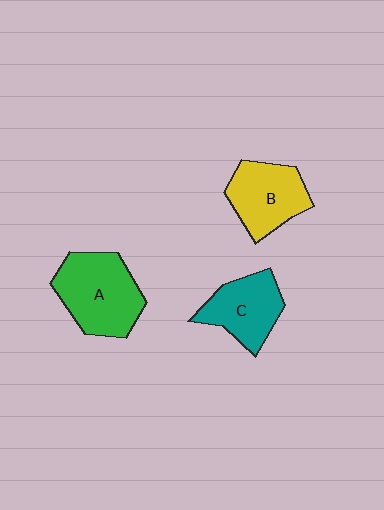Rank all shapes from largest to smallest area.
From largest to smallest: A (green), B (yellow), C (teal).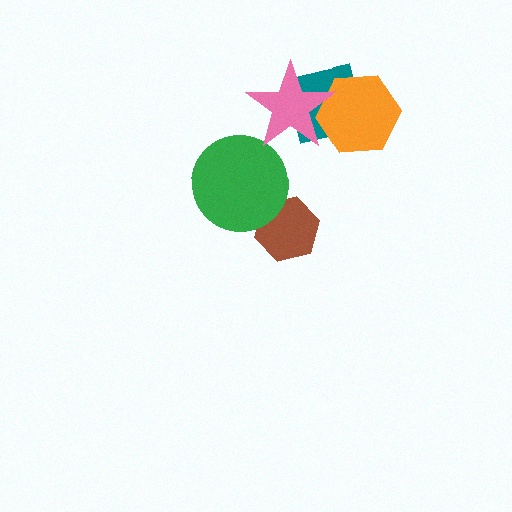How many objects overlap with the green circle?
1 object overlaps with the green circle.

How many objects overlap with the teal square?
2 objects overlap with the teal square.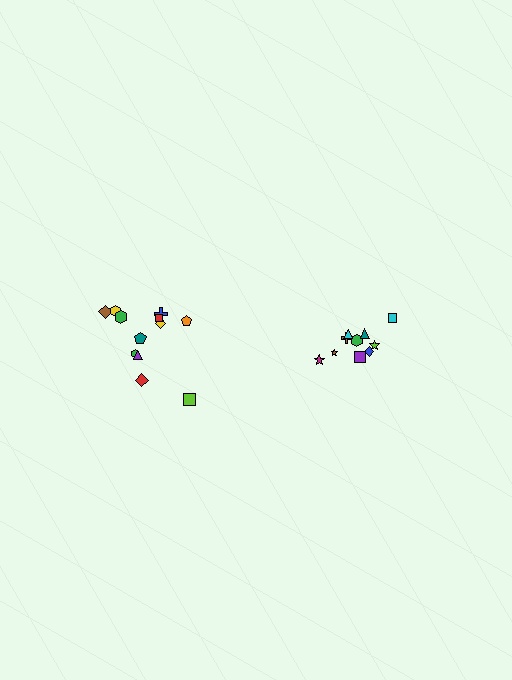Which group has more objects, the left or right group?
The left group.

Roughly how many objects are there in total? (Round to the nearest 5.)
Roughly 20 objects in total.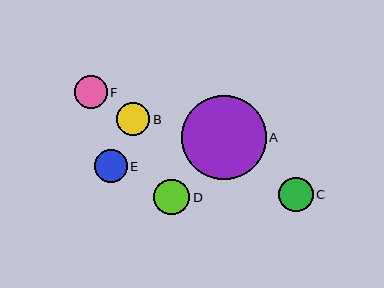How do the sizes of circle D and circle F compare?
Circle D and circle F are approximately the same size.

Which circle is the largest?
Circle A is the largest with a size of approximately 84 pixels.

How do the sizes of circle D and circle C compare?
Circle D and circle C are approximately the same size.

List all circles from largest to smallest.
From largest to smallest: A, D, C, F, E, B.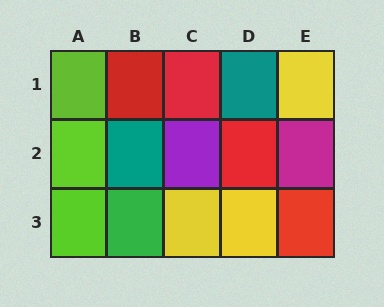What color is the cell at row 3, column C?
Yellow.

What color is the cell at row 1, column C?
Red.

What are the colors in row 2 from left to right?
Lime, teal, purple, red, magenta.